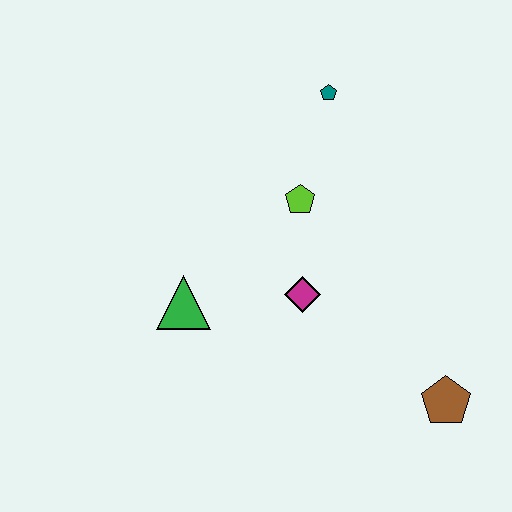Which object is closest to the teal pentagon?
The lime pentagon is closest to the teal pentagon.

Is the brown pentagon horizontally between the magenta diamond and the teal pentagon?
No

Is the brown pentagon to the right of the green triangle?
Yes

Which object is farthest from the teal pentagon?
The brown pentagon is farthest from the teal pentagon.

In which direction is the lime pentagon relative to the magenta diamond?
The lime pentagon is above the magenta diamond.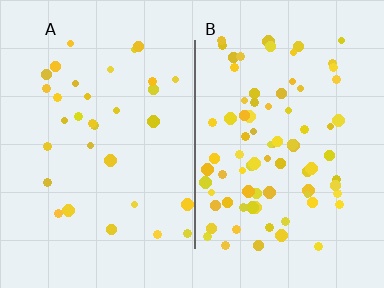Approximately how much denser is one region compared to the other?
Approximately 2.6× — region B over region A.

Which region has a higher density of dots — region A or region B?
B (the right).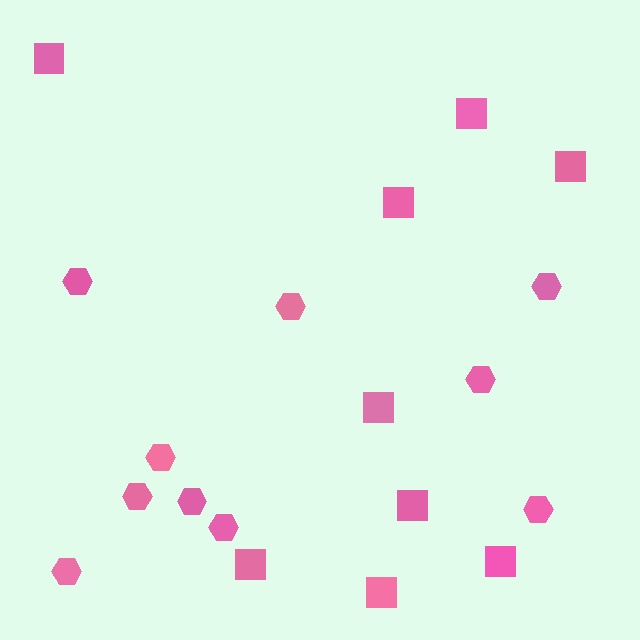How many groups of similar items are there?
There are 2 groups: one group of hexagons (10) and one group of squares (9).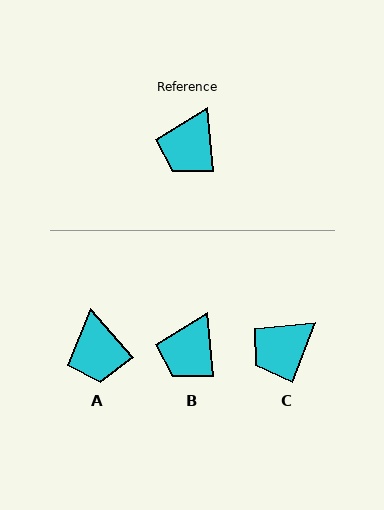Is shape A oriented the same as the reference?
No, it is off by about 36 degrees.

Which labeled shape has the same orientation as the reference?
B.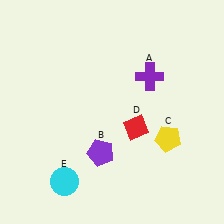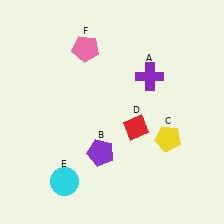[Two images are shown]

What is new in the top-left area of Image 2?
A pink pentagon (F) was added in the top-left area of Image 2.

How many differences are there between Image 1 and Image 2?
There is 1 difference between the two images.